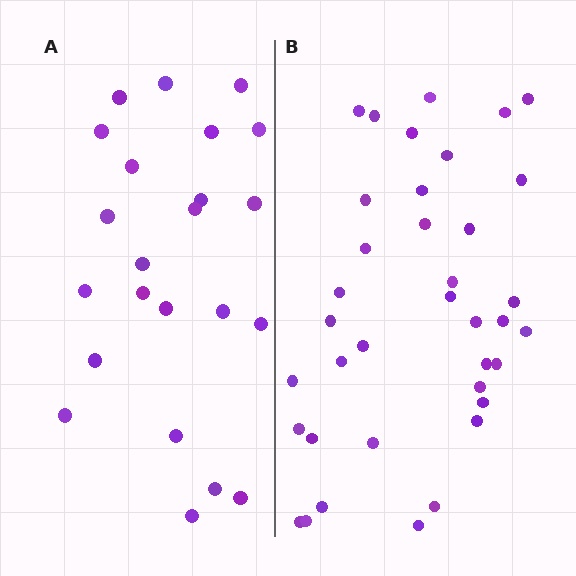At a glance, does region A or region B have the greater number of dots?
Region B (the right region) has more dots.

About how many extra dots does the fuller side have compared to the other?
Region B has approximately 15 more dots than region A.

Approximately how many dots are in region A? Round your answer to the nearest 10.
About 20 dots. (The exact count is 23, which rounds to 20.)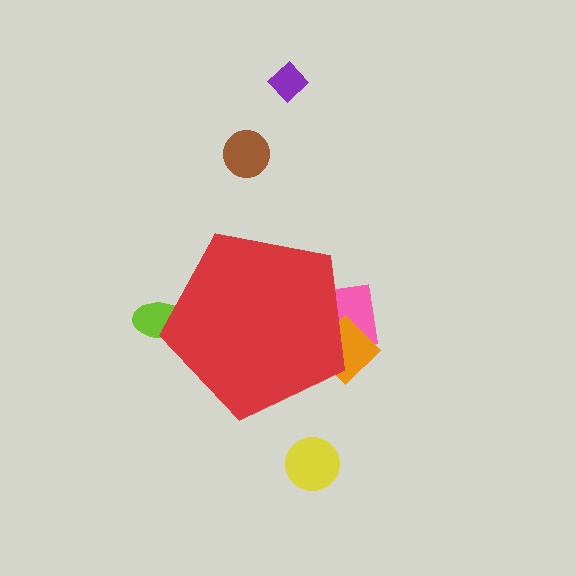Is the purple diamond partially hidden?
No, the purple diamond is fully visible.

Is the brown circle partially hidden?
No, the brown circle is fully visible.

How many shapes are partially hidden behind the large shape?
3 shapes are partially hidden.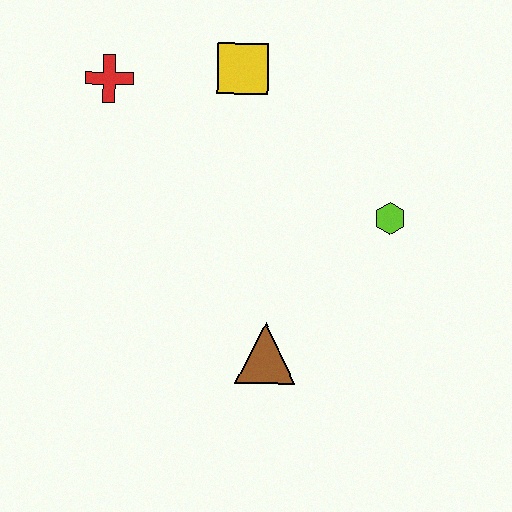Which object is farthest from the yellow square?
The brown triangle is farthest from the yellow square.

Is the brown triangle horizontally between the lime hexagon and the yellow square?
Yes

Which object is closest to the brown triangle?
The lime hexagon is closest to the brown triangle.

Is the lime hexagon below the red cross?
Yes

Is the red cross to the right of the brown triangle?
No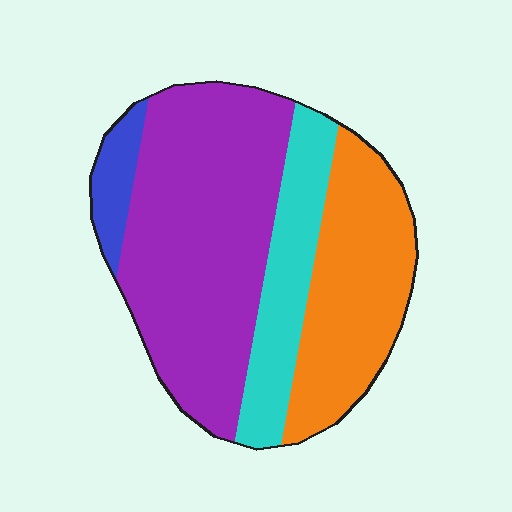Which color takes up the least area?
Blue, at roughly 5%.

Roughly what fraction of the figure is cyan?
Cyan takes up about one sixth (1/6) of the figure.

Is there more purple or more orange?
Purple.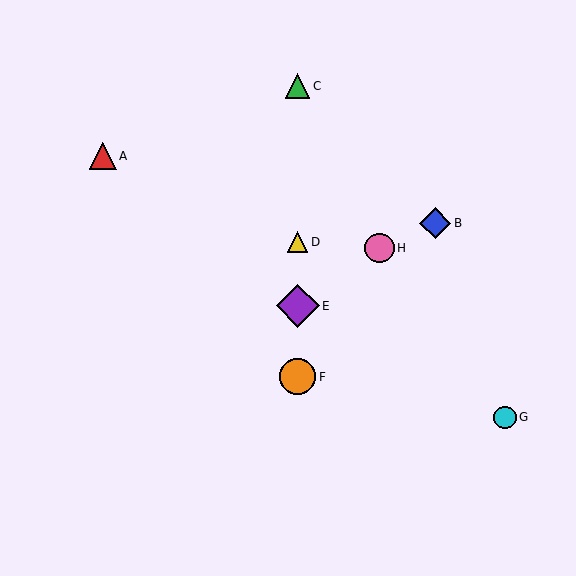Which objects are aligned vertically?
Objects C, D, E, F are aligned vertically.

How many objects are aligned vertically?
4 objects (C, D, E, F) are aligned vertically.